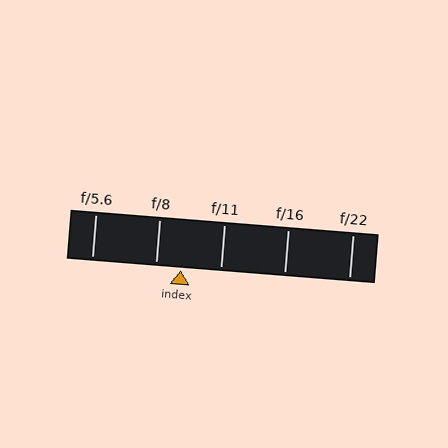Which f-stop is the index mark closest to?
The index mark is closest to f/8.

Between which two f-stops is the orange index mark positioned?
The index mark is between f/8 and f/11.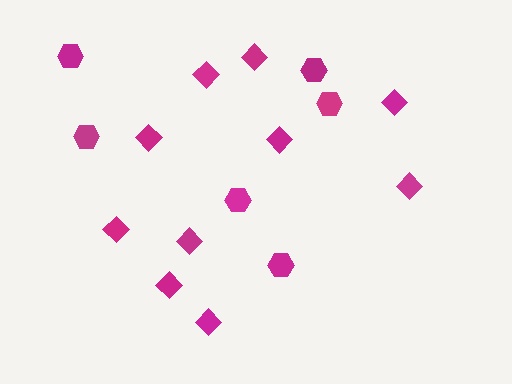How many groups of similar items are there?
There are 2 groups: one group of diamonds (10) and one group of hexagons (6).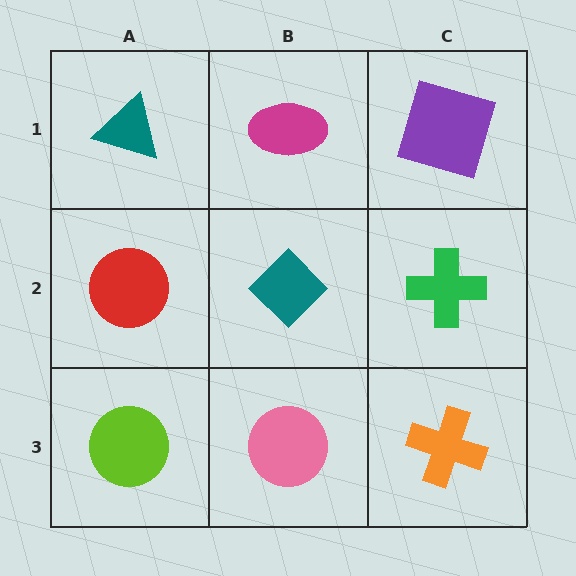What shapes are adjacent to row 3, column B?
A teal diamond (row 2, column B), a lime circle (row 3, column A), an orange cross (row 3, column C).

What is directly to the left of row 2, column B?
A red circle.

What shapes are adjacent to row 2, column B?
A magenta ellipse (row 1, column B), a pink circle (row 3, column B), a red circle (row 2, column A), a green cross (row 2, column C).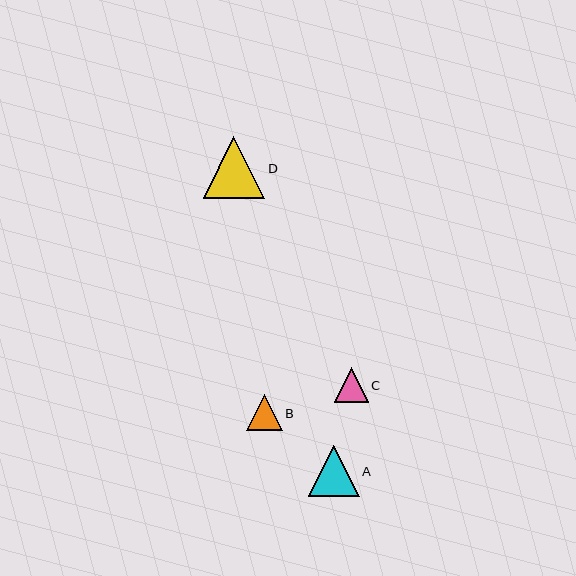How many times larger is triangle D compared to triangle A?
Triangle D is approximately 1.2 times the size of triangle A.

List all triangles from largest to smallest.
From largest to smallest: D, A, B, C.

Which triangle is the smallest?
Triangle C is the smallest with a size of approximately 34 pixels.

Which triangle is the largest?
Triangle D is the largest with a size of approximately 62 pixels.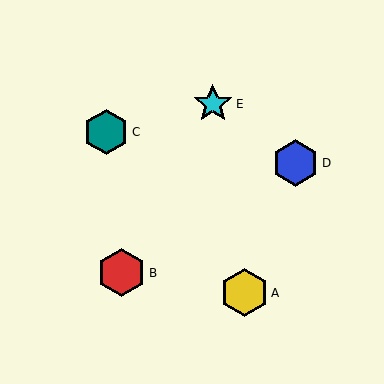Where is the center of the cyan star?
The center of the cyan star is at (213, 104).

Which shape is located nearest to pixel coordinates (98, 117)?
The teal hexagon (labeled C) at (106, 132) is nearest to that location.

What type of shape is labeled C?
Shape C is a teal hexagon.